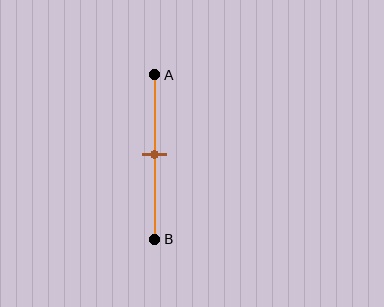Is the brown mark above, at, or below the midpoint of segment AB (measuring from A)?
The brown mark is approximately at the midpoint of segment AB.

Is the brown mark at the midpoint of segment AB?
Yes, the mark is approximately at the midpoint.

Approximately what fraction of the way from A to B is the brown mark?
The brown mark is approximately 50% of the way from A to B.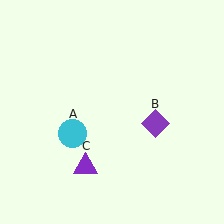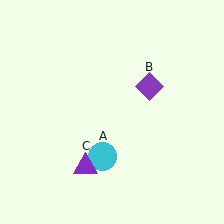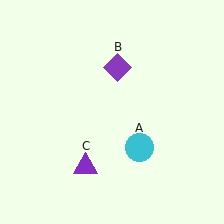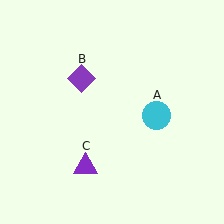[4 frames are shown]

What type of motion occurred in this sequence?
The cyan circle (object A), purple diamond (object B) rotated counterclockwise around the center of the scene.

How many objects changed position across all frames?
2 objects changed position: cyan circle (object A), purple diamond (object B).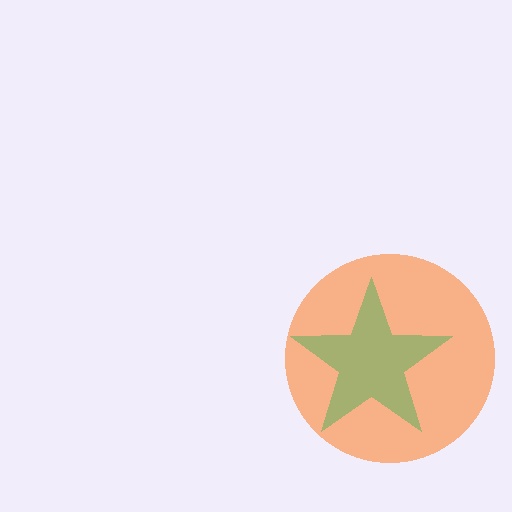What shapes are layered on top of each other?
The layered shapes are: an orange circle, a green star.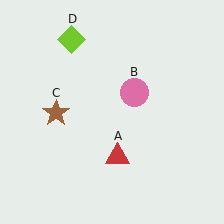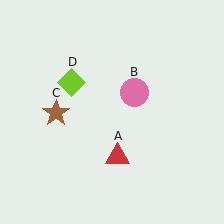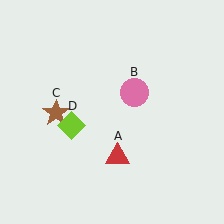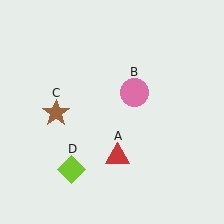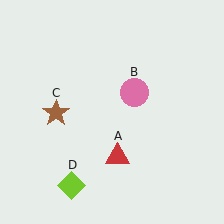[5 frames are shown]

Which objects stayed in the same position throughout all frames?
Red triangle (object A) and pink circle (object B) and brown star (object C) remained stationary.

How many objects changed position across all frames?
1 object changed position: lime diamond (object D).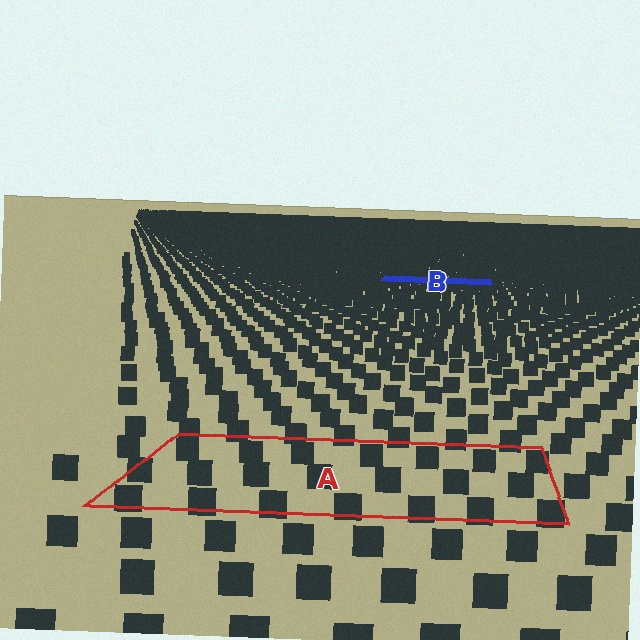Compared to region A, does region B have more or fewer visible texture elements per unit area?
Region B has more texture elements per unit area — they are packed more densely because it is farther away.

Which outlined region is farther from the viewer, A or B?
Region B is farther from the viewer — the texture elements inside it appear smaller and more densely packed.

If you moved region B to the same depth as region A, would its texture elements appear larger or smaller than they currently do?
They would appear larger. At a closer depth, the same texture elements are projected at a bigger on-screen size.